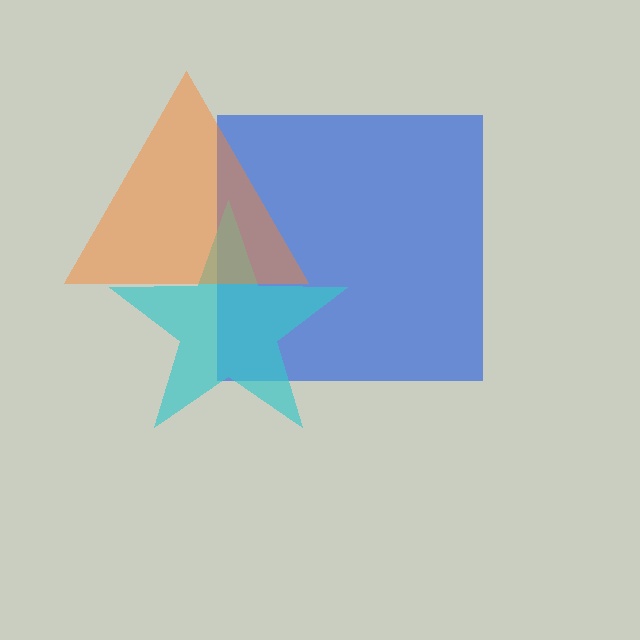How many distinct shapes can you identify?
There are 3 distinct shapes: a blue square, a cyan star, an orange triangle.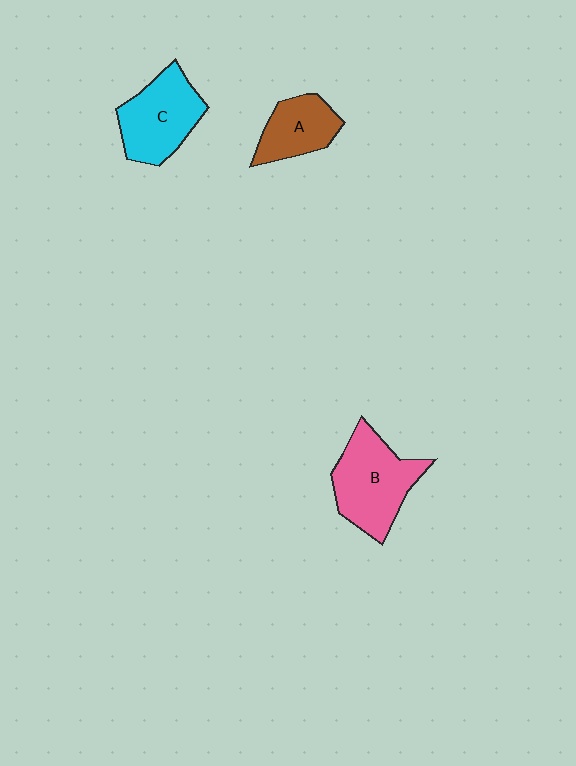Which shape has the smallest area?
Shape A (brown).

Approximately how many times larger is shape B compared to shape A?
Approximately 1.6 times.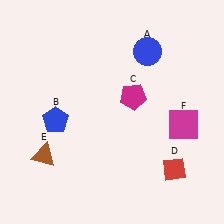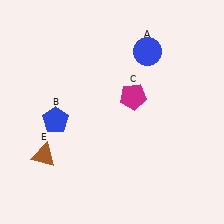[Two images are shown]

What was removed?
The magenta square (F), the red diamond (D) were removed in Image 2.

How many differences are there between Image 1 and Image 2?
There are 2 differences between the two images.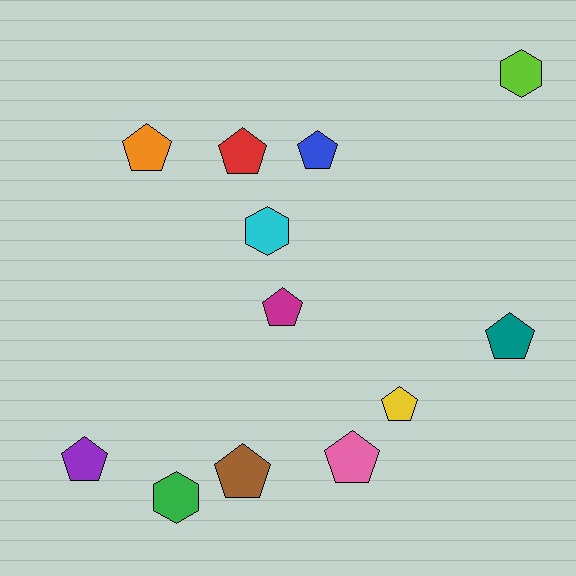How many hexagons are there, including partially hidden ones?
There are 3 hexagons.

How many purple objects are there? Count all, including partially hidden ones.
There is 1 purple object.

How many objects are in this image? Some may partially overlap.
There are 12 objects.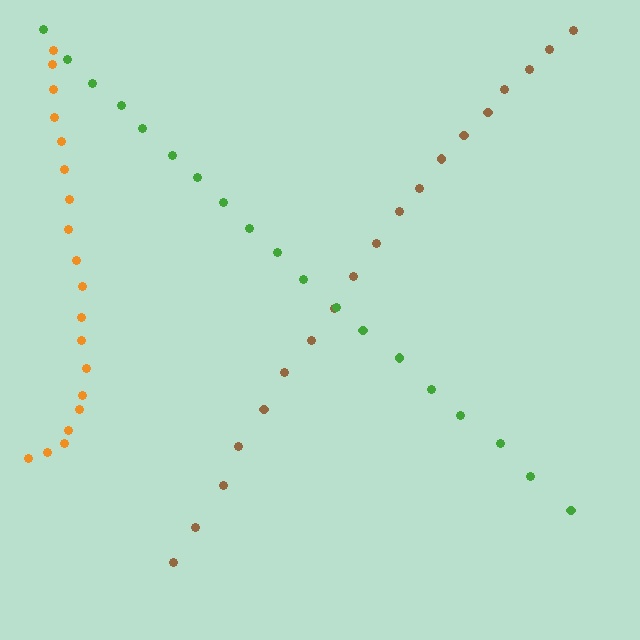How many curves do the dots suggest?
There are 3 distinct paths.